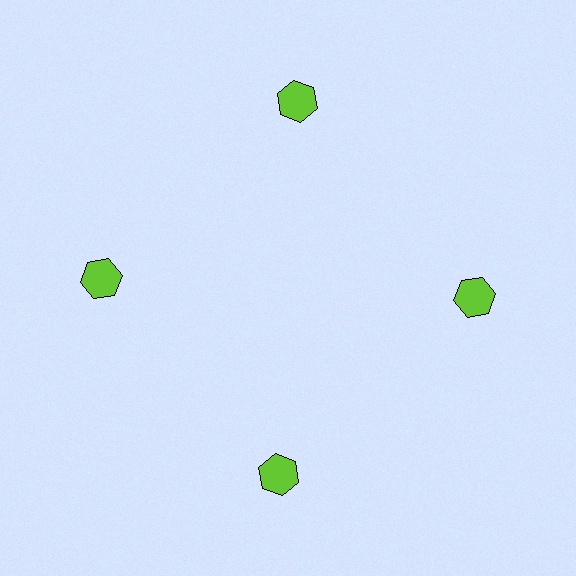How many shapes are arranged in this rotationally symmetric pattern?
There are 4 shapes, arranged in 4 groups of 1.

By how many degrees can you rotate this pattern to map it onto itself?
The pattern maps onto itself every 90 degrees of rotation.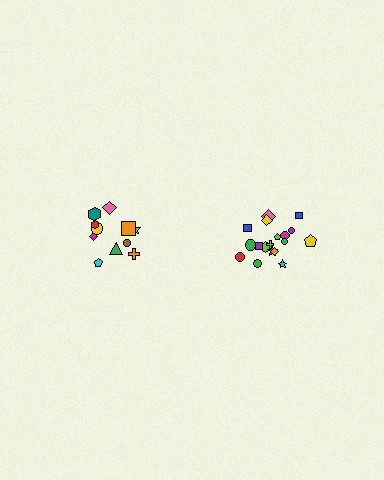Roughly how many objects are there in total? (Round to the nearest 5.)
Roughly 30 objects in total.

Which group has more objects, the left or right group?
The right group.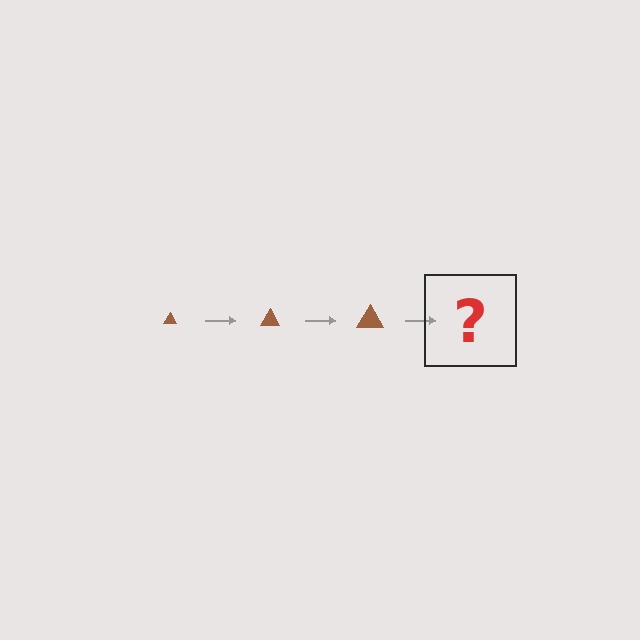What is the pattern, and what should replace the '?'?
The pattern is that the triangle gets progressively larger each step. The '?' should be a brown triangle, larger than the previous one.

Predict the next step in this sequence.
The next step is a brown triangle, larger than the previous one.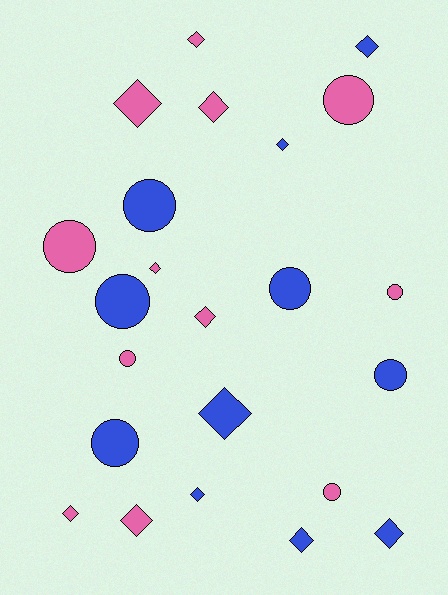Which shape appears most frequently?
Diamond, with 13 objects.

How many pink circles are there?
There are 5 pink circles.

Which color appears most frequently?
Pink, with 12 objects.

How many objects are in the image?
There are 23 objects.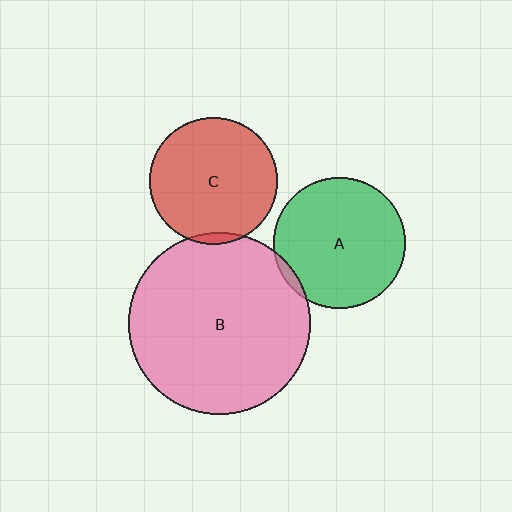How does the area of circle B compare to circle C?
Approximately 2.0 times.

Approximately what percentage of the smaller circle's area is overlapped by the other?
Approximately 5%.